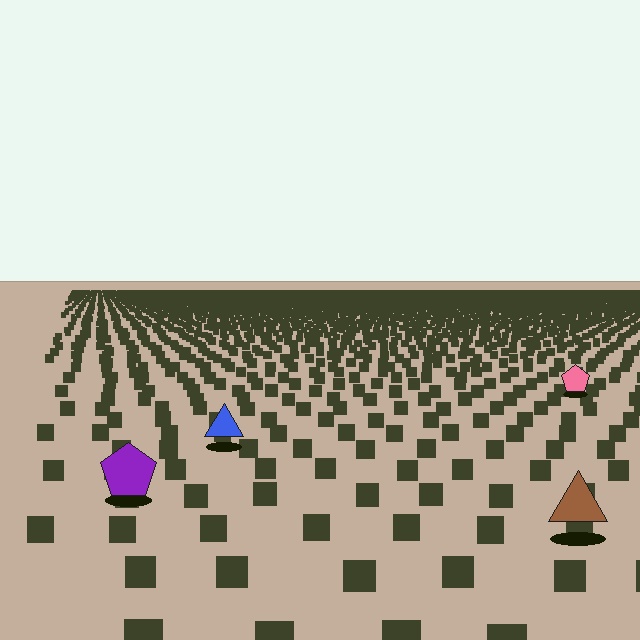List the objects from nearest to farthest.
From nearest to farthest: the brown triangle, the purple pentagon, the blue triangle, the pink pentagon.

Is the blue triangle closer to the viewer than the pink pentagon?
Yes. The blue triangle is closer — you can tell from the texture gradient: the ground texture is coarser near it.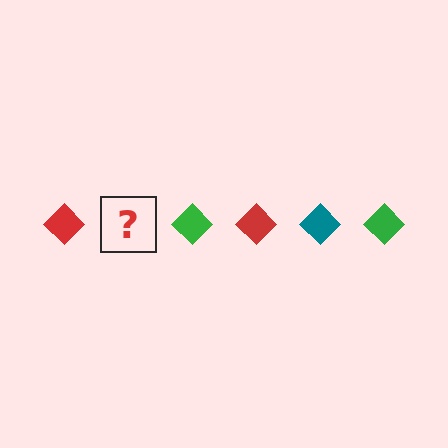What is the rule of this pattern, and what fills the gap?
The rule is that the pattern cycles through red, teal, green diamonds. The gap should be filled with a teal diamond.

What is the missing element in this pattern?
The missing element is a teal diamond.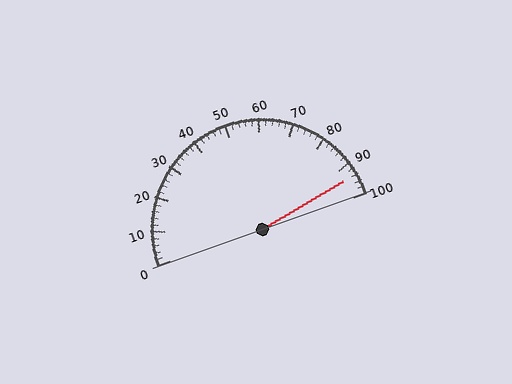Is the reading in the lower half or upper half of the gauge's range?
The reading is in the upper half of the range (0 to 100).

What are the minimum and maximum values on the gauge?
The gauge ranges from 0 to 100.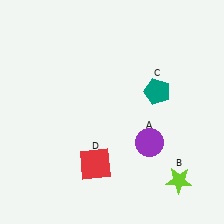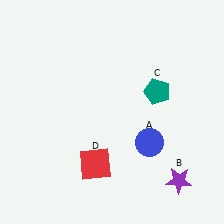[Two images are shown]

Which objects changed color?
A changed from purple to blue. B changed from lime to purple.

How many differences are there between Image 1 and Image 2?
There are 2 differences between the two images.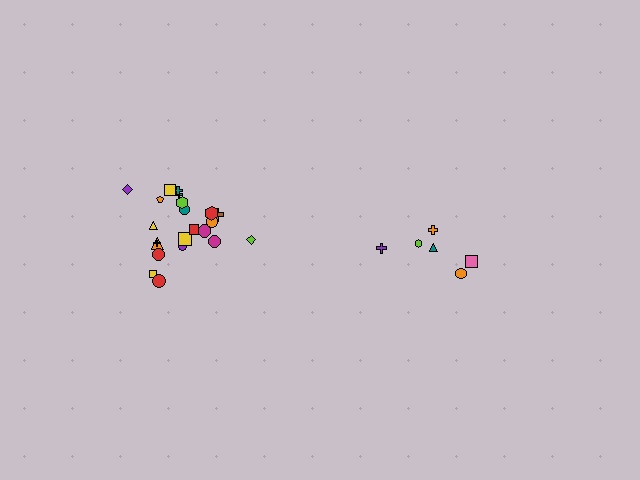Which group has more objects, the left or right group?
The left group.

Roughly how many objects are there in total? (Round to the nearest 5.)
Roughly 30 objects in total.